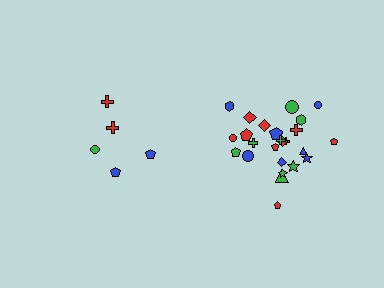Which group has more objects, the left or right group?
The right group.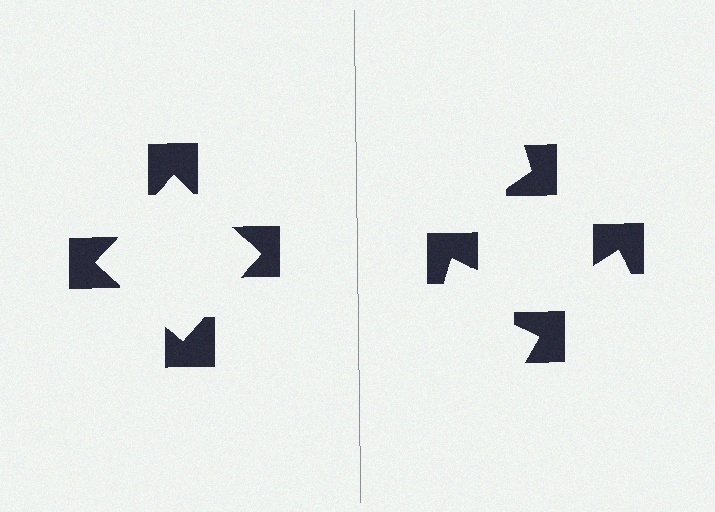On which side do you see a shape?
An illusory square appears on the left side. On the right side the wedge cuts are rotated, so no coherent shape forms.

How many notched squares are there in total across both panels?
8 — 4 on each side.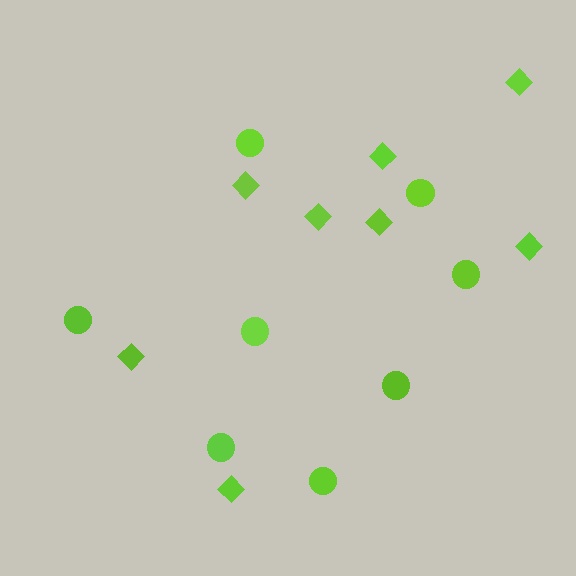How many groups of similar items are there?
There are 2 groups: one group of diamonds (8) and one group of circles (8).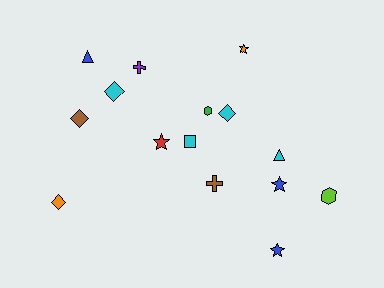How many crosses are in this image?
There are 2 crosses.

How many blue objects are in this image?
There are 3 blue objects.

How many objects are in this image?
There are 15 objects.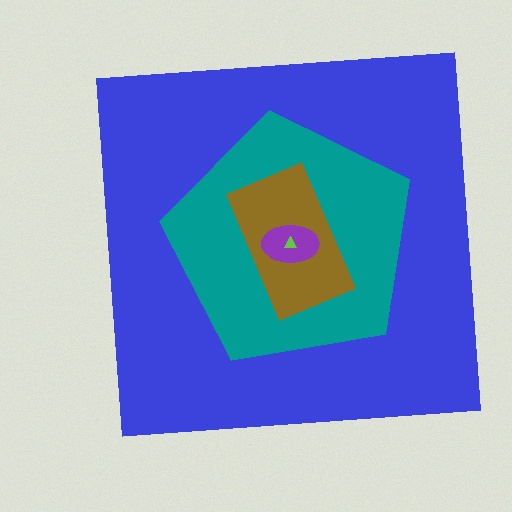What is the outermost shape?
The blue square.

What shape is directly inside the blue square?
The teal pentagon.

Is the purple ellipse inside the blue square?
Yes.